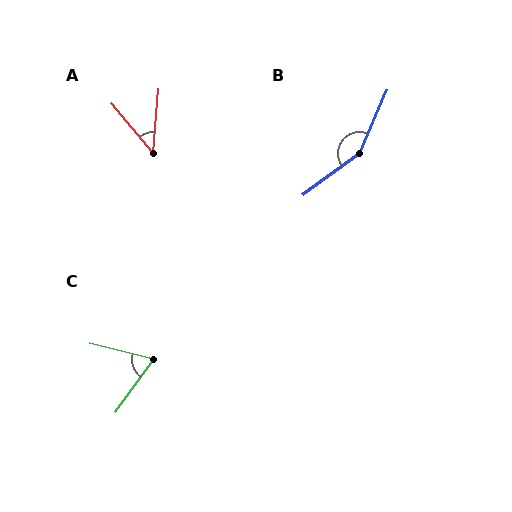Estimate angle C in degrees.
Approximately 68 degrees.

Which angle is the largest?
B, at approximately 150 degrees.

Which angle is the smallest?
A, at approximately 45 degrees.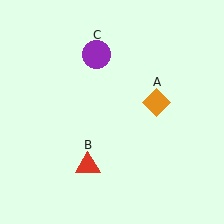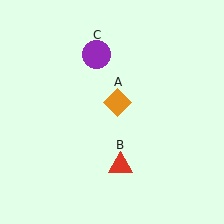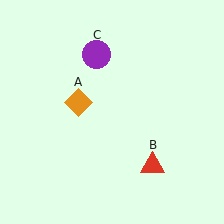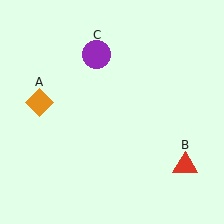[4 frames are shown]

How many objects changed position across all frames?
2 objects changed position: orange diamond (object A), red triangle (object B).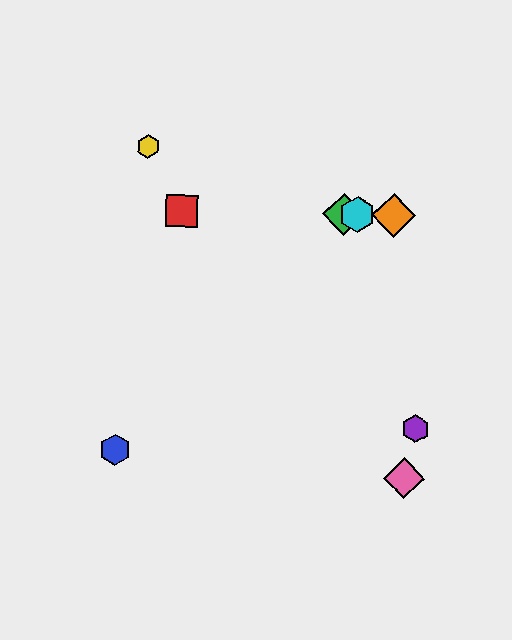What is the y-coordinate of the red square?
The red square is at y≈211.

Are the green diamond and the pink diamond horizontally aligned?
No, the green diamond is at y≈214 and the pink diamond is at y≈478.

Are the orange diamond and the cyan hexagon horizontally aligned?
Yes, both are at y≈215.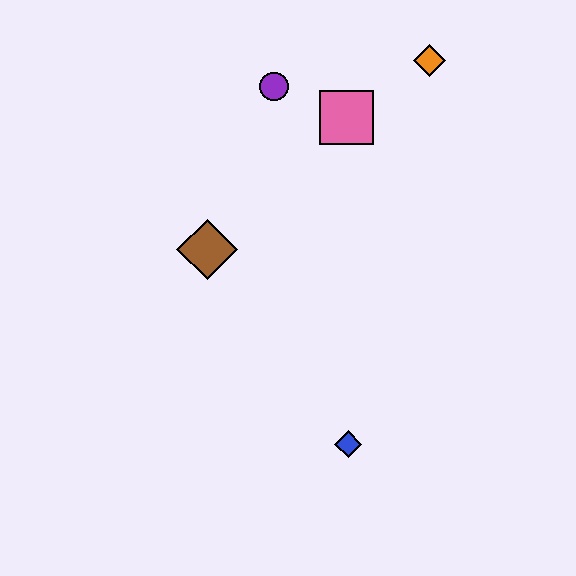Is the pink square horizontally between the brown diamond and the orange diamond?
Yes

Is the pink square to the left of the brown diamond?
No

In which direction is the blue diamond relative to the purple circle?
The blue diamond is below the purple circle.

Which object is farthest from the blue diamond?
The orange diamond is farthest from the blue diamond.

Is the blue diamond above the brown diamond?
No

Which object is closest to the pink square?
The purple circle is closest to the pink square.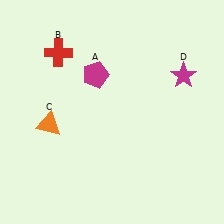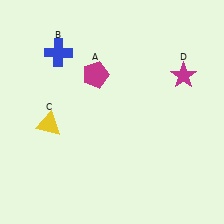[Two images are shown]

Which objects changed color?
B changed from red to blue. C changed from orange to yellow.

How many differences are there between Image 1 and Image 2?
There are 2 differences between the two images.